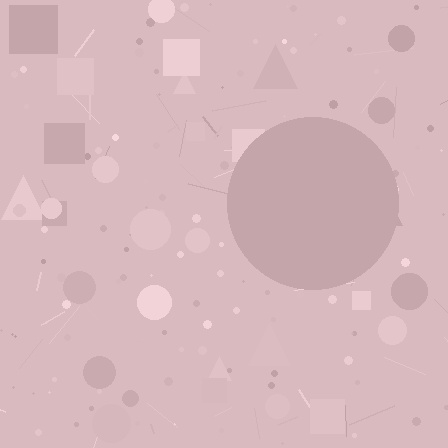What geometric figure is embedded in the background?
A circle is embedded in the background.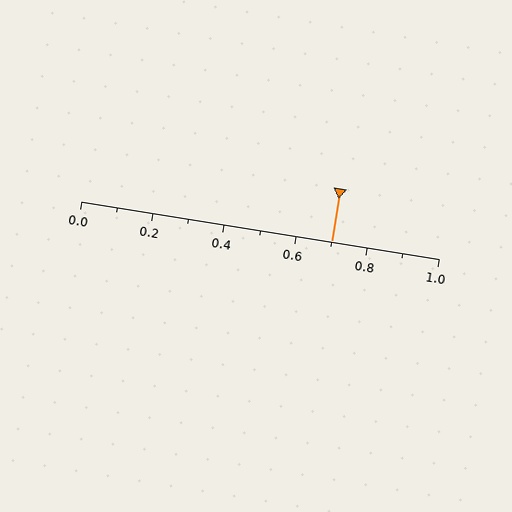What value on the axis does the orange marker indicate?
The marker indicates approximately 0.7.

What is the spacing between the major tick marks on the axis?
The major ticks are spaced 0.2 apart.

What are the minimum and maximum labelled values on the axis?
The axis runs from 0.0 to 1.0.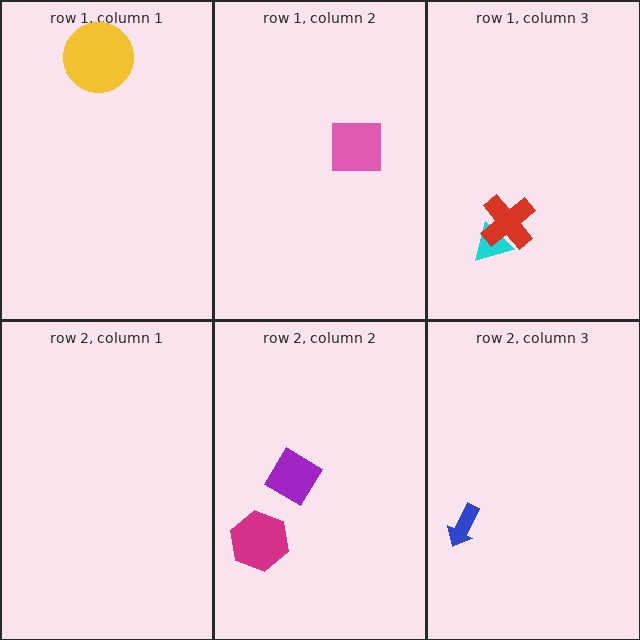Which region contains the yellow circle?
The row 1, column 1 region.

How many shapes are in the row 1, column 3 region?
2.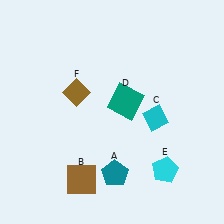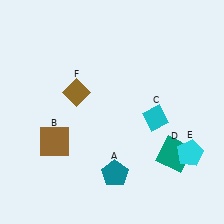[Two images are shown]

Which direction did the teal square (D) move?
The teal square (D) moved down.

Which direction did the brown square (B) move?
The brown square (B) moved up.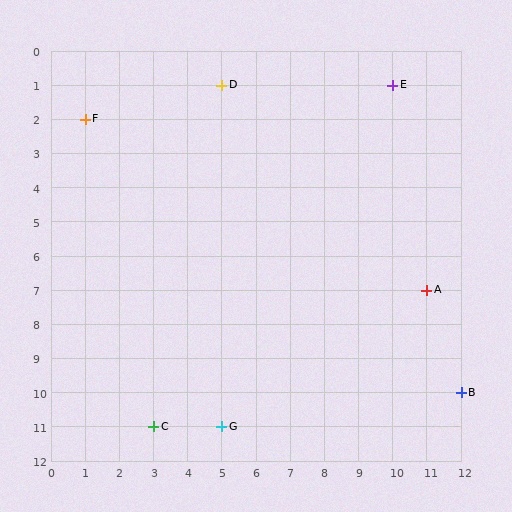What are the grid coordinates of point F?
Point F is at grid coordinates (1, 2).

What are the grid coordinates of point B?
Point B is at grid coordinates (12, 10).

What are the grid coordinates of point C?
Point C is at grid coordinates (3, 11).